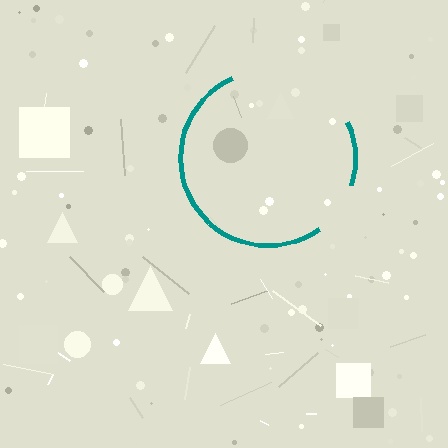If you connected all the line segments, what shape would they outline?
They would outline a circle.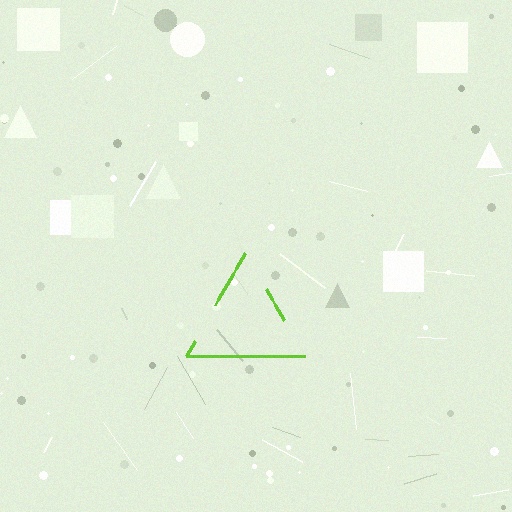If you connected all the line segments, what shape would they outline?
They would outline a triangle.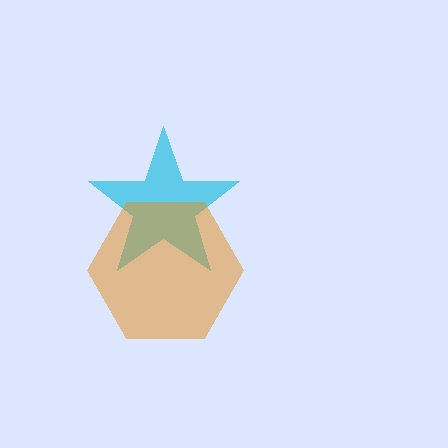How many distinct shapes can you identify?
There are 2 distinct shapes: a cyan star, an orange hexagon.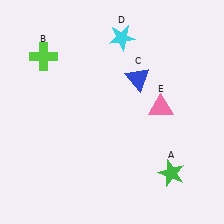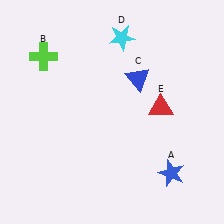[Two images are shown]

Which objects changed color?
A changed from green to blue. E changed from pink to red.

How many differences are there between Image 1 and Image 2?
There are 2 differences between the two images.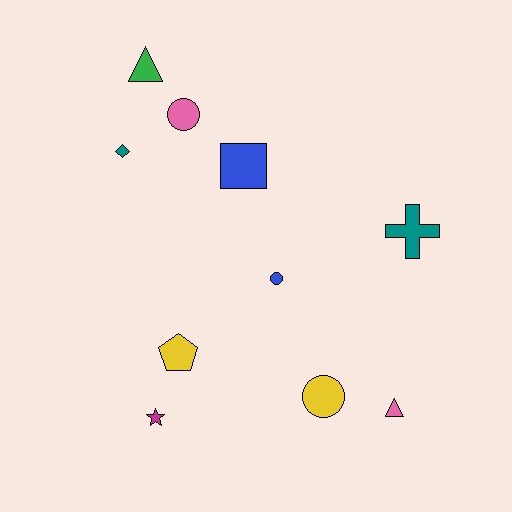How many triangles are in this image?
There are 2 triangles.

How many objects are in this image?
There are 10 objects.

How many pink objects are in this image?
There are 2 pink objects.